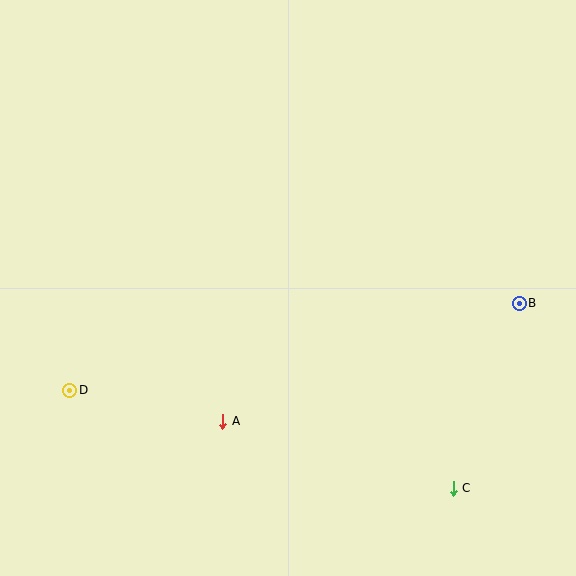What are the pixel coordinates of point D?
Point D is at (70, 390).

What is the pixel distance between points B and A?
The distance between B and A is 319 pixels.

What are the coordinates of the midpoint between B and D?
The midpoint between B and D is at (295, 347).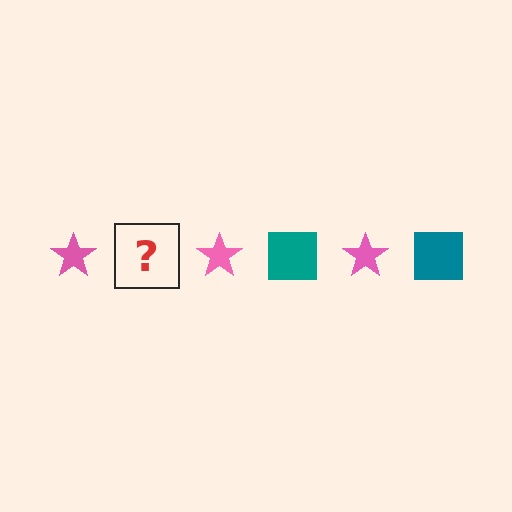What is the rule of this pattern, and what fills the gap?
The rule is that the pattern alternates between pink star and teal square. The gap should be filled with a teal square.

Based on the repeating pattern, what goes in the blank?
The blank should be a teal square.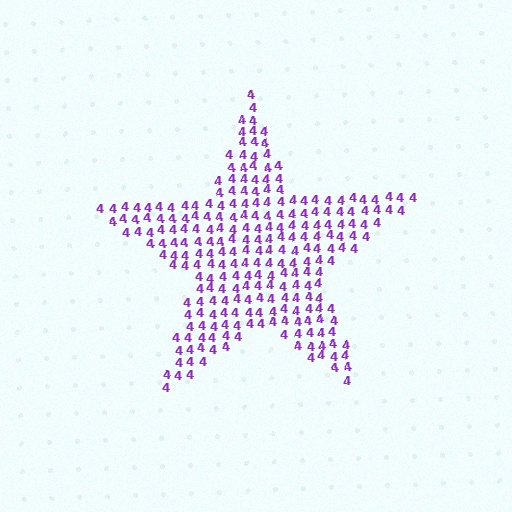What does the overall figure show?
The overall figure shows a star.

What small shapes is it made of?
It is made of small digit 4's.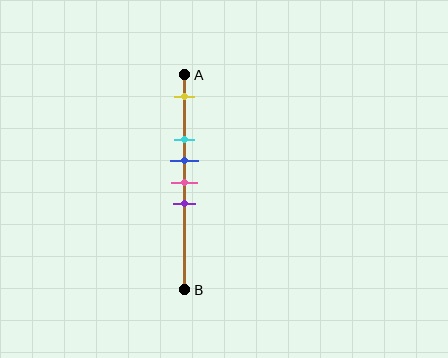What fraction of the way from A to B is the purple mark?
The purple mark is approximately 60% (0.6) of the way from A to B.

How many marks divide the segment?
There are 5 marks dividing the segment.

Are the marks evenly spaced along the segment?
No, the marks are not evenly spaced.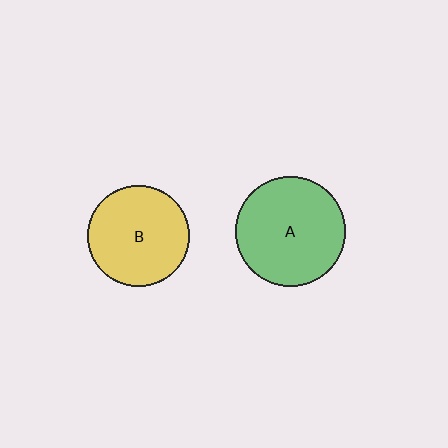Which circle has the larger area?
Circle A (green).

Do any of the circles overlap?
No, none of the circles overlap.